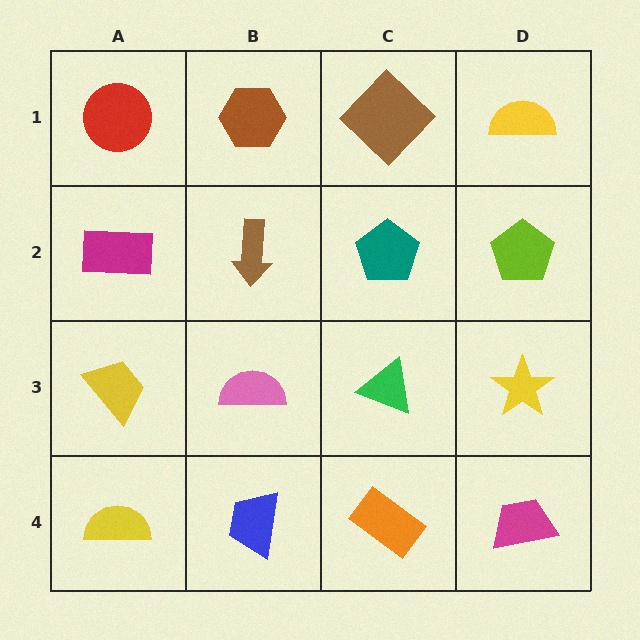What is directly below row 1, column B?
A brown arrow.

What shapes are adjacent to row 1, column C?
A teal pentagon (row 2, column C), a brown hexagon (row 1, column B), a yellow semicircle (row 1, column D).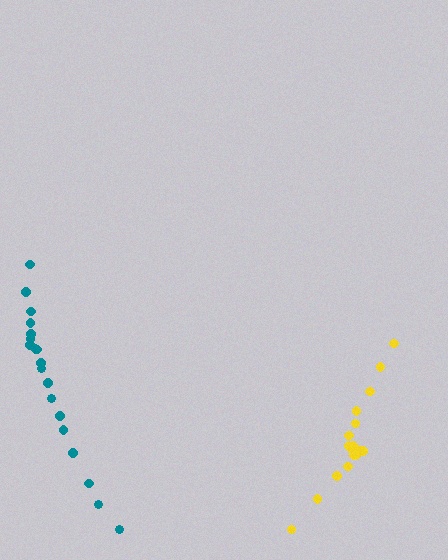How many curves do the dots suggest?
There are 2 distinct paths.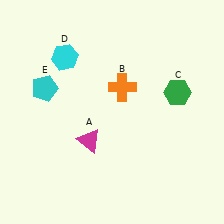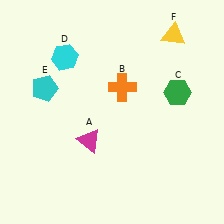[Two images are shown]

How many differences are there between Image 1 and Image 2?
There is 1 difference between the two images.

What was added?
A yellow triangle (F) was added in Image 2.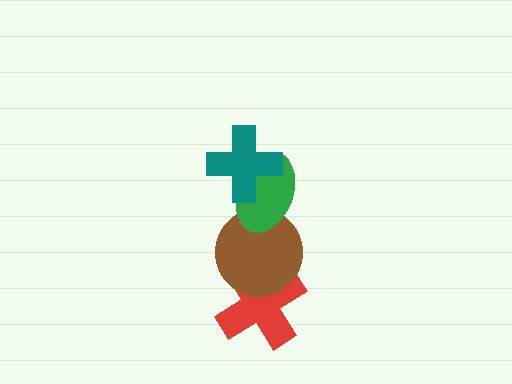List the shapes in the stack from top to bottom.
From top to bottom: the teal cross, the green ellipse, the brown circle, the red cross.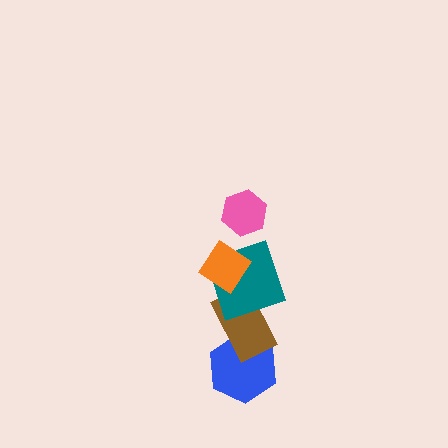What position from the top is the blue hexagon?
The blue hexagon is 5th from the top.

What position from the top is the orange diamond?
The orange diamond is 2nd from the top.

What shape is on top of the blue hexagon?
The brown rectangle is on top of the blue hexagon.